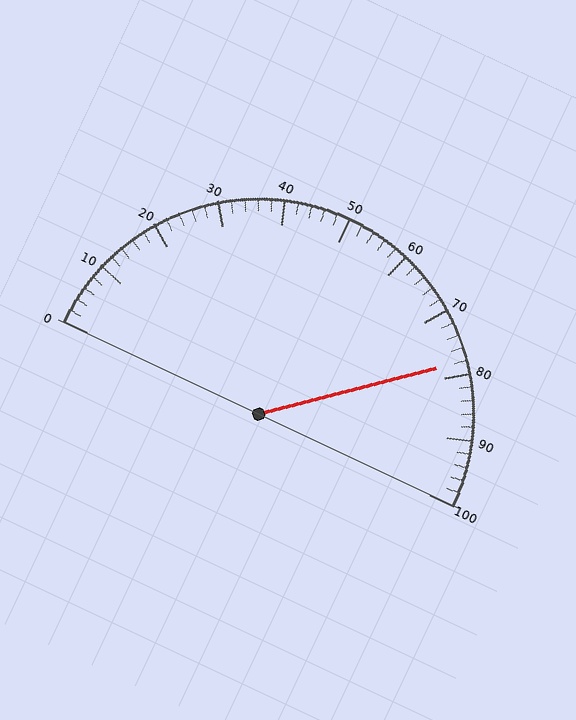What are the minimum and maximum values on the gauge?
The gauge ranges from 0 to 100.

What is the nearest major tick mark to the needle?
The nearest major tick mark is 80.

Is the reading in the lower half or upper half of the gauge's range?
The reading is in the upper half of the range (0 to 100).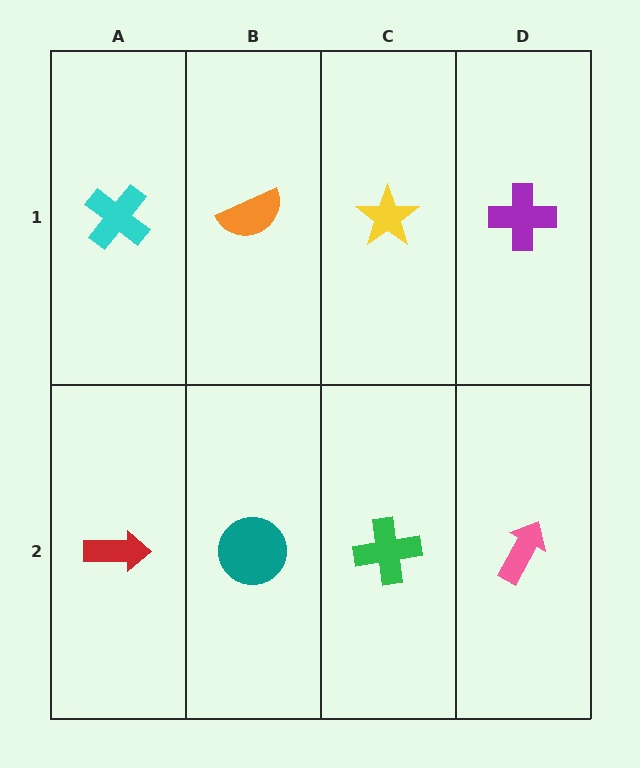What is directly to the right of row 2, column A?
A teal circle.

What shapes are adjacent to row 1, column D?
A pink arrow (row 2, column D), a yellow star (row 1, column C).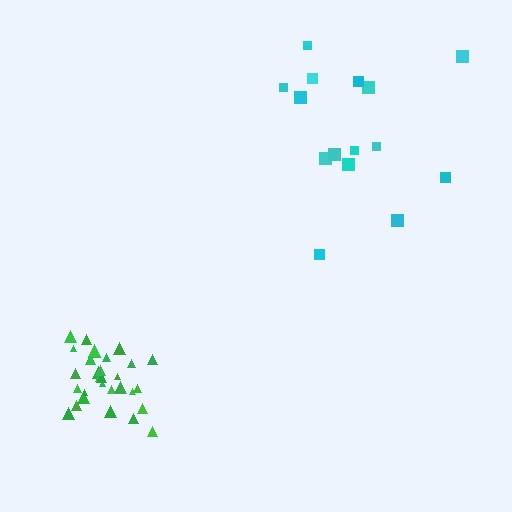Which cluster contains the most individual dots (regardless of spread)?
Green (33).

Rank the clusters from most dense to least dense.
green, cyan.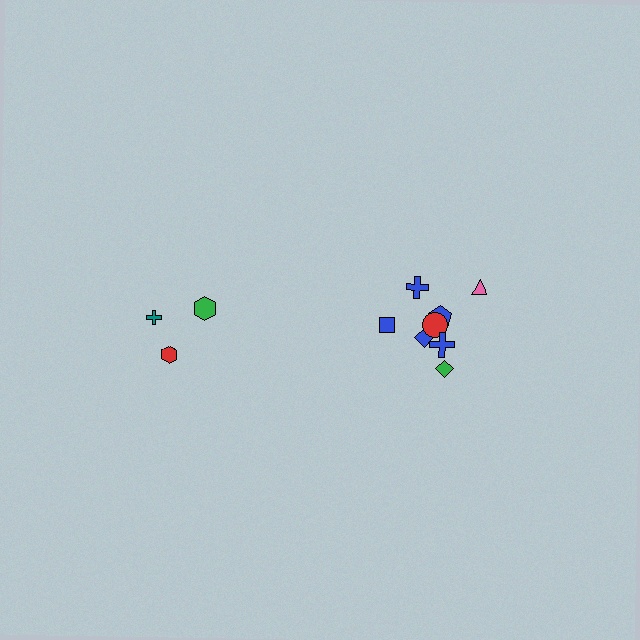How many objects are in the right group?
There are 8 objects.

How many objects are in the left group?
There are 3 objects.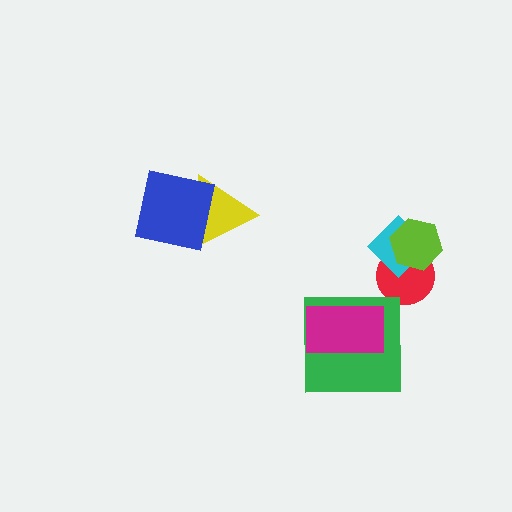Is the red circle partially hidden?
Yes, it is partially covered by another shape.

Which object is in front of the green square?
The magenta rectangle is in front of the green square.